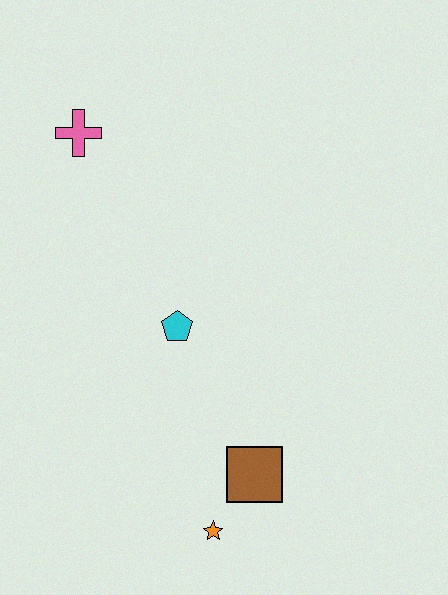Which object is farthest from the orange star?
The pink cross is farthest from the orange star.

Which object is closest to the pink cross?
The cyan pentagon is closest to the pink cross.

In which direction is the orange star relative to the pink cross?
The orange star is below the pink cross.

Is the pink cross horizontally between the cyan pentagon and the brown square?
No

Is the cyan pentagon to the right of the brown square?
No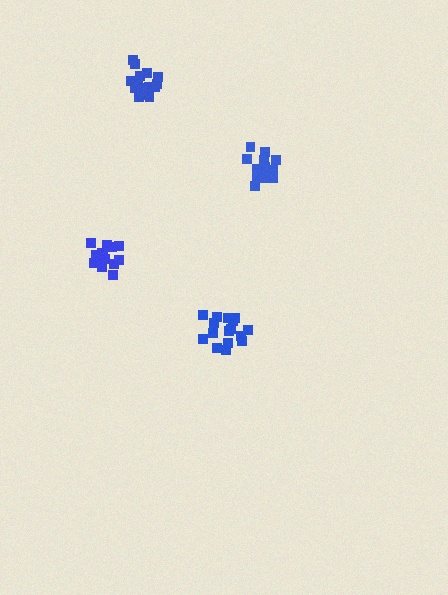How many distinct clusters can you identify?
There are 4 distinct clusters.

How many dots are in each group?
Group 1: 14 dots, Group 2: 16 dots, Group 3: 16 dots, Group 4: 14 dots (60 total).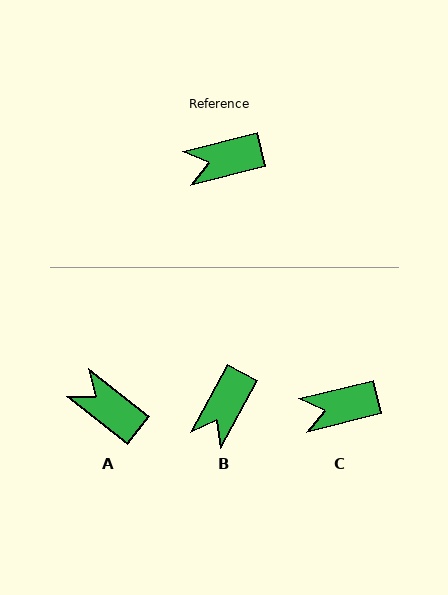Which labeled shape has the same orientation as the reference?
C.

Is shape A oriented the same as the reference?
No, it is off by about 52 degrees.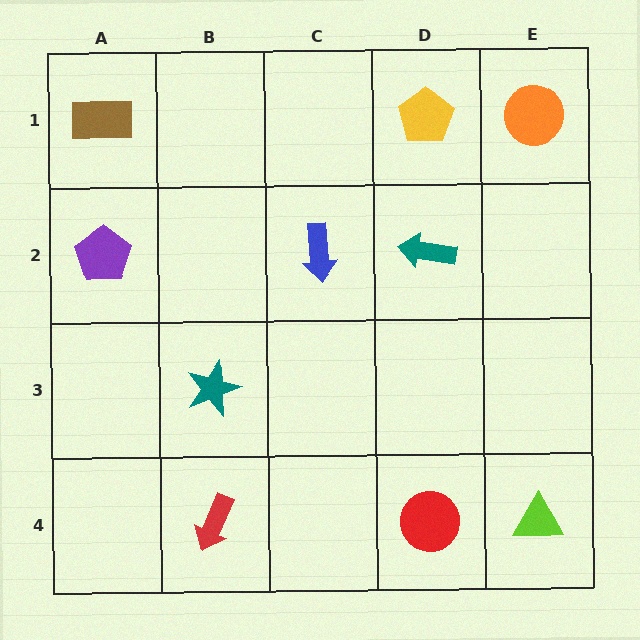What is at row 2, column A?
A purple pentagon.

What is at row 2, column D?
A teal arrow.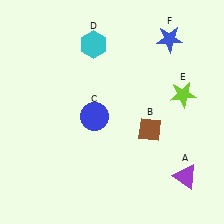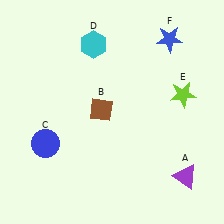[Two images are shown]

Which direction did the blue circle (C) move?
The blue circle (C) moved left.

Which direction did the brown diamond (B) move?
The brown diamond (B) moved left.